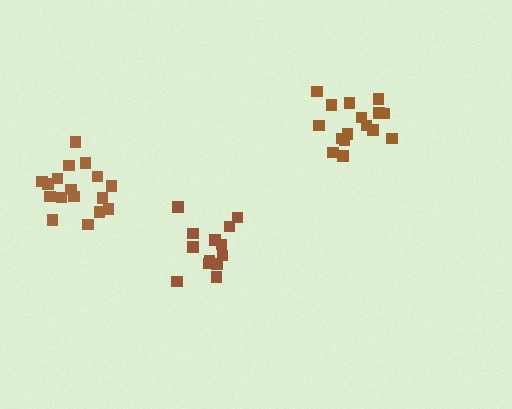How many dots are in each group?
Group 1: 13 dots, Group 2: 16 dots, Group 3: 17 dots (46 total).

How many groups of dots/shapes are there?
There are 3 groups.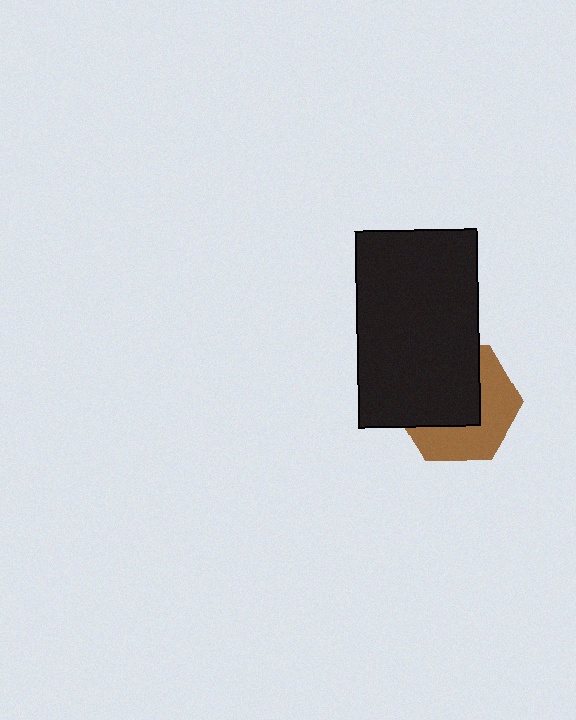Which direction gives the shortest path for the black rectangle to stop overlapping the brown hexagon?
Moving toward the upper-left gives the shortest separation.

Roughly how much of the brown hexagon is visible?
About half of it is visible (roughly 47%).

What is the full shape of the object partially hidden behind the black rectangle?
The partially hidden object is a brown hexagon.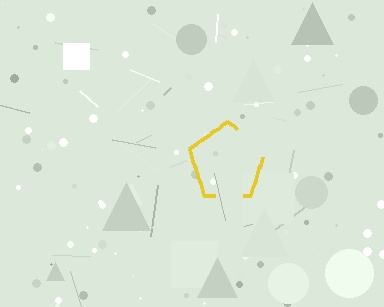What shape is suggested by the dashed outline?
The dashed outline suggests a pentagon.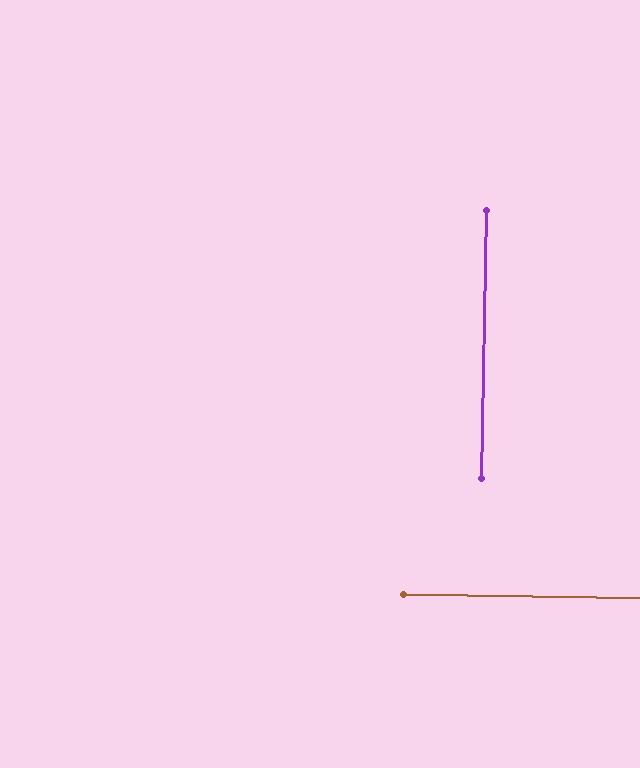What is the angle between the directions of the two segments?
Approximately 90 degrees.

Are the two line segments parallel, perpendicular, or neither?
Perpendicular — they meet at approximately 90°.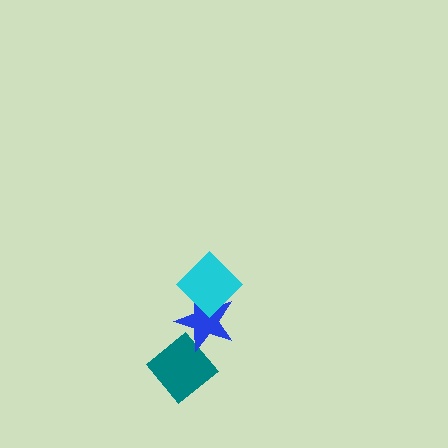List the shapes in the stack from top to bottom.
From top to bottom: the cyan diamond, the blue star, the teal diamond.